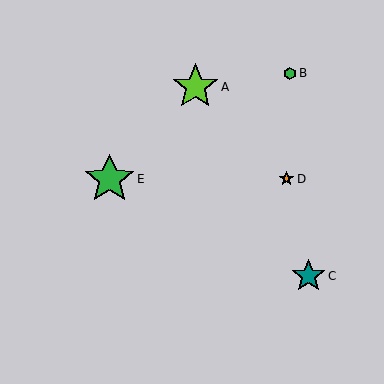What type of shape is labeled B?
Shape B is a green hexagon.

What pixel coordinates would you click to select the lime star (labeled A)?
Click at (195, 87) to select the lime star A.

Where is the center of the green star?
The center of the green star is at (109, 179).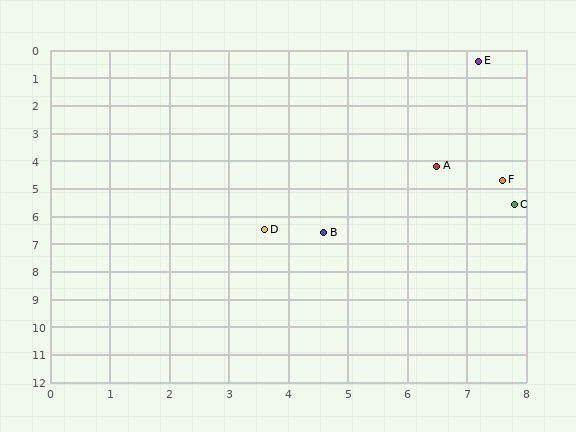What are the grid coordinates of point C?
Point C is at approximately (7.8, 5.6).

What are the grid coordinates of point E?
Point E is at approximately (7.2, 0.4).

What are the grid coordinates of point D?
Point D is at approximately (3.6, 6.5).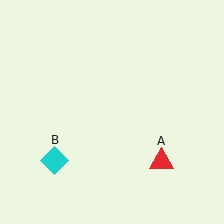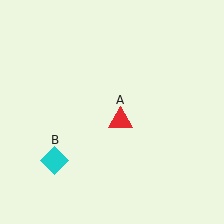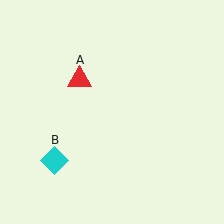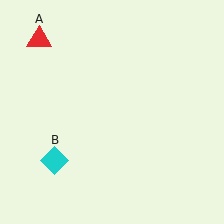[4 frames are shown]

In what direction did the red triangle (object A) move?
The red triangle (object A) moved up and to the left.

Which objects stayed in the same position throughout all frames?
Cyan diamond (object B) remained stationary.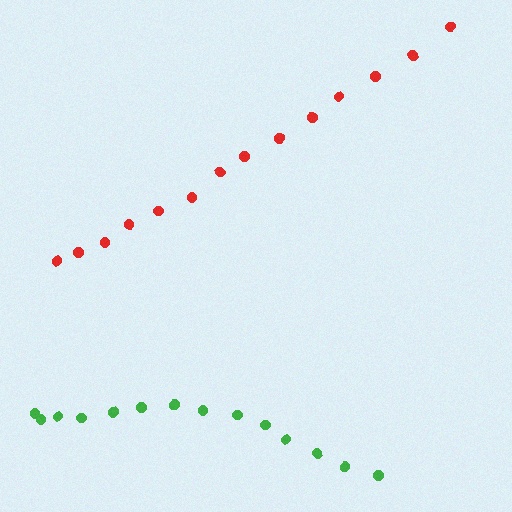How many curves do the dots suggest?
There are 2 distinct paths.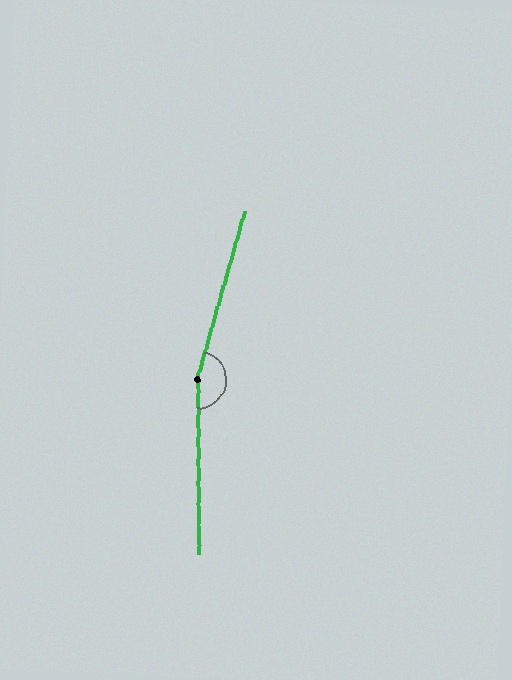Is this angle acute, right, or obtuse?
It is obtuse.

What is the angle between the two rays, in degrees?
Approximately 164 degrees.